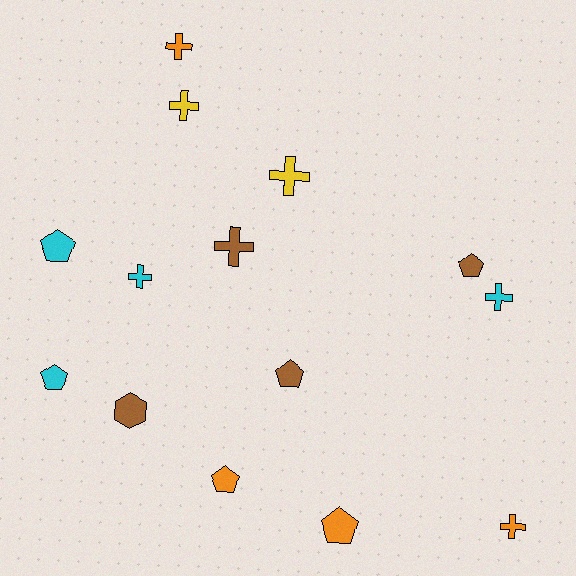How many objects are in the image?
There are 14 objects.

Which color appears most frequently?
Orange, with 4 objects.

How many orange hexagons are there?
There are no orange hexagons.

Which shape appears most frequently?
Cross, with 7 objects.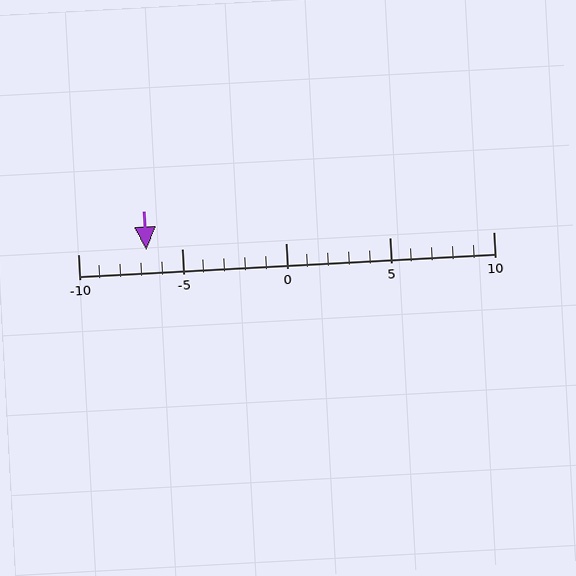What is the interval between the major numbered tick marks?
The major tick marks are spaced 5 units apart.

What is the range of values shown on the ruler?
The ruler shows values from -10 to 10.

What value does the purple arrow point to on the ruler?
The purple arrow points to approximately -7.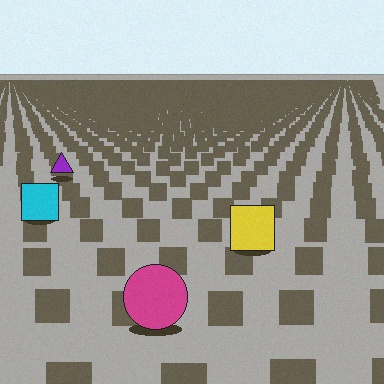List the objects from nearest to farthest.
From nearest to farthest: the magenta circle, the yellow square, the cyan square, the purple triangle.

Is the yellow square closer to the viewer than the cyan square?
Yes. The yellow square is closer — you can tell from the texture gradient: the ground texture is coarser near it.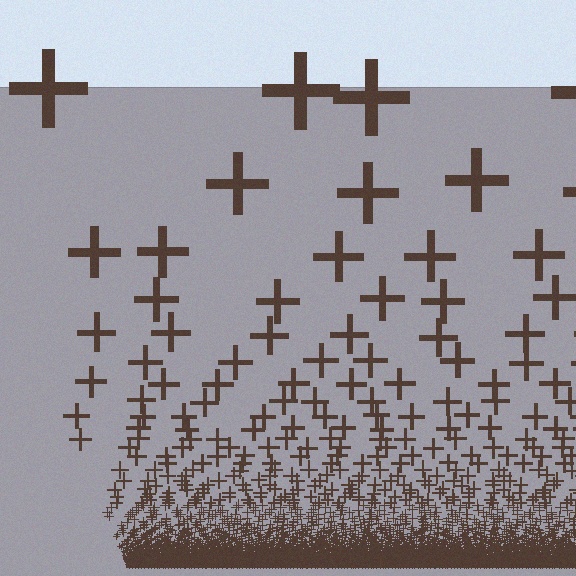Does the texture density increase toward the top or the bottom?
Density increases toward the bottom.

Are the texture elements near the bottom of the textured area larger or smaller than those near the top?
Smaller. The gradient is inverted — elements near the bottom are smaller and denser.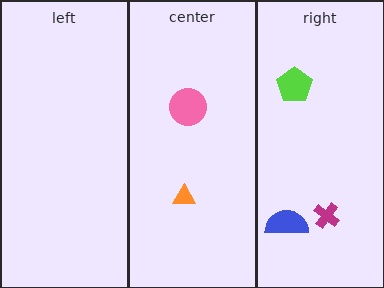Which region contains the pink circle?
The center region.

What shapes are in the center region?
The orange triangle, the pink circle.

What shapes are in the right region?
The blue semicircle, the magenta cross, the lime pentagon.